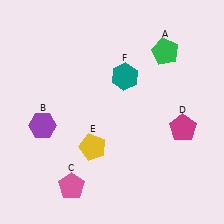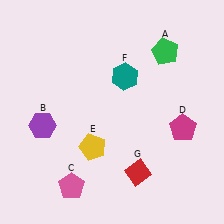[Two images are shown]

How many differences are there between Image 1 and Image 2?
There is 1 difference between the two images.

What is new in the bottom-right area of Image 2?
A red diamond (G) was added in the bottom-right area of Image 2.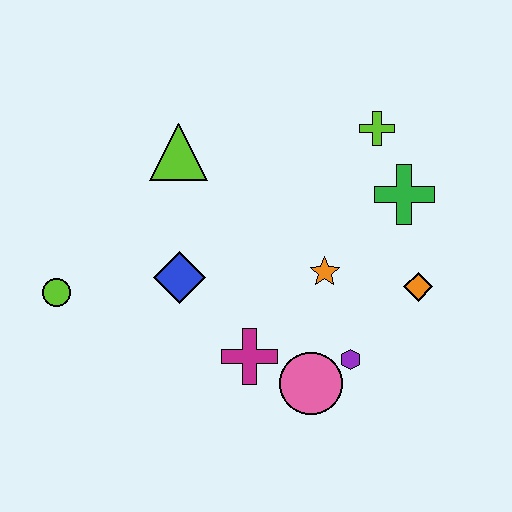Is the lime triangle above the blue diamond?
Yes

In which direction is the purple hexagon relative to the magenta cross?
The purple hexagon is to the right of the magenta cross.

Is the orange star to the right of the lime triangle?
Yes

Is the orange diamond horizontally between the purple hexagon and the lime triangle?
No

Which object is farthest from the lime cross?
The lime circle is farthest from the lime cross.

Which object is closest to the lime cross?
The green cross is closest to the lime cross.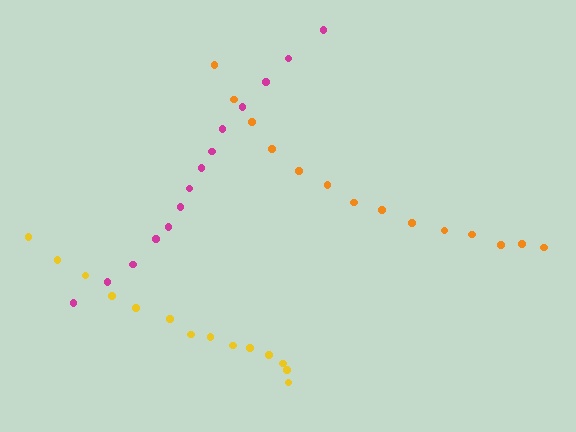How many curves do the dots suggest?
There are 3 distinct paths.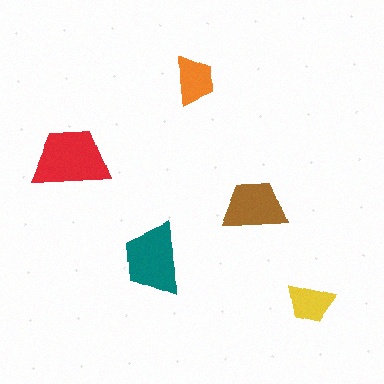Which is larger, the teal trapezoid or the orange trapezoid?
The teal one.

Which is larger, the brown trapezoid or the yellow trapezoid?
The brown one.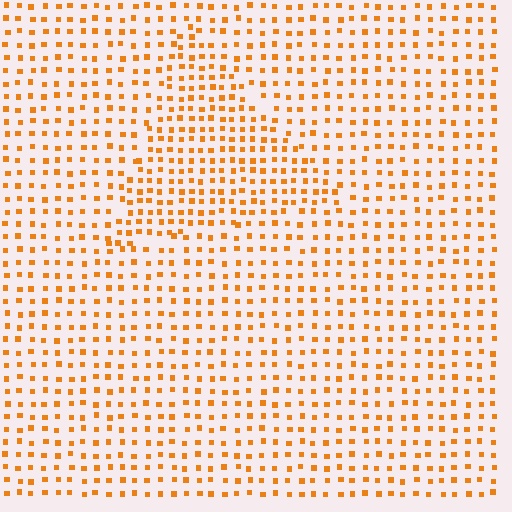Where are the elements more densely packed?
The elements are more densely packed inside the triangle boundary.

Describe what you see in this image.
The image contains small orange elements arranged at two different densities. A triangle-shaped region is visible where the elements are more densely packed than the surrounding area.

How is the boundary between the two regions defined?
The boundary is defined by a change in element density (approximately 1.5x ratio). All elements are the same color, size, and shape.